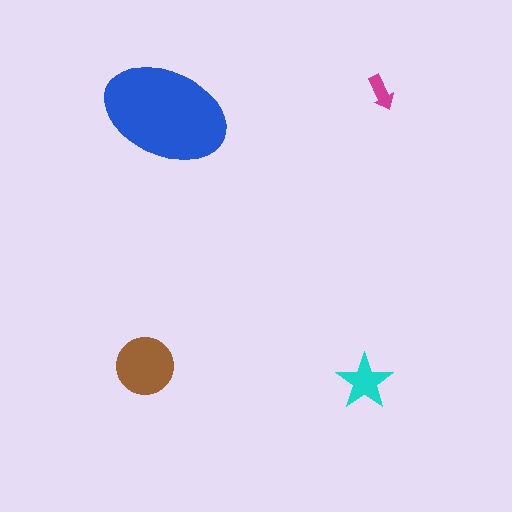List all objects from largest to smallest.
The blue ellipse, the brown circle, the cyan star, the magenta arrow.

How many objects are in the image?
There are 4 objects in the image.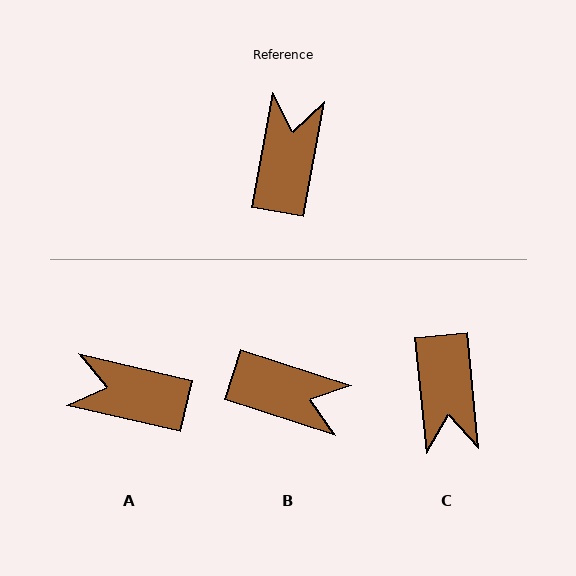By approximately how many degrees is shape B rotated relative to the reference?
Approximately 98 degrees clockwise.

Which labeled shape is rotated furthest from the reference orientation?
C, about 164 degrees away.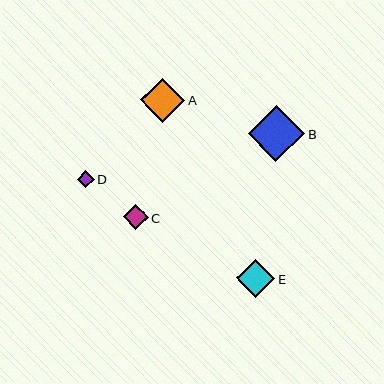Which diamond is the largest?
Diamond B is the largest with a size of approximately 56 pixels.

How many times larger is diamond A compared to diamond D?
Diamond A is approximately 2.6 times the size of diamond D.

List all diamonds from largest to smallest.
From largest to smallest: B, A, E, C, D.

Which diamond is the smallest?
Diamond D is the smallest with a size of approximately 17 pixels.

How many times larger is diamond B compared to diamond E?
Diamond B is approximately 1.5 times the size of diamond E.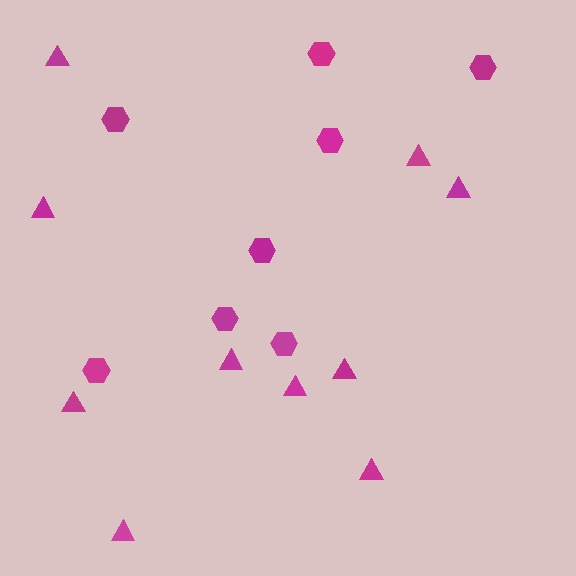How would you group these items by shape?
There are 2 groups: one group of triangles (10) and one group of hexagons (8).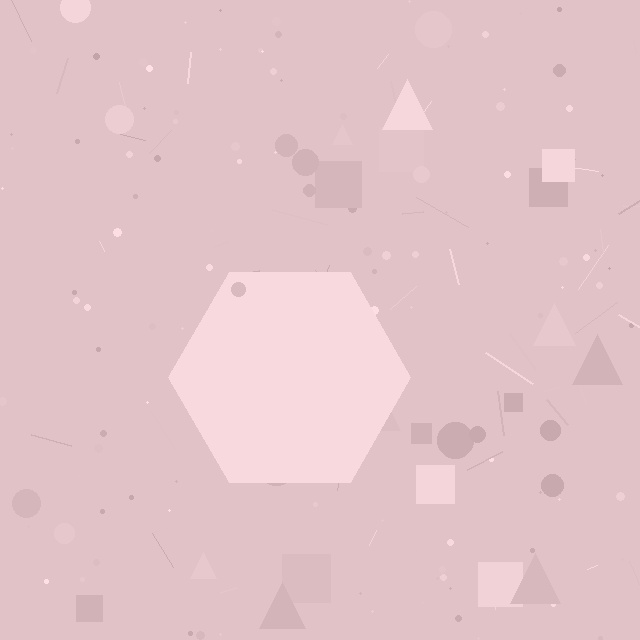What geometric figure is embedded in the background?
A hexagon is embedded in the background.